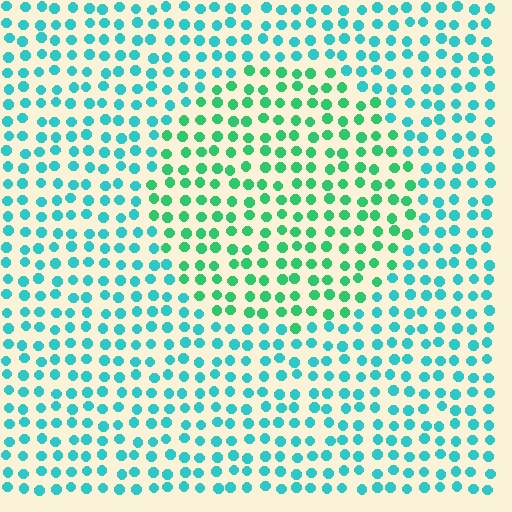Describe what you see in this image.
The image is filled with small cyan elements in a uniform arrangement. A circle-shaped region is visible where the elements are tinted to a slightly different hue, forming a subtle color boundary.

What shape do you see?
I see a circle.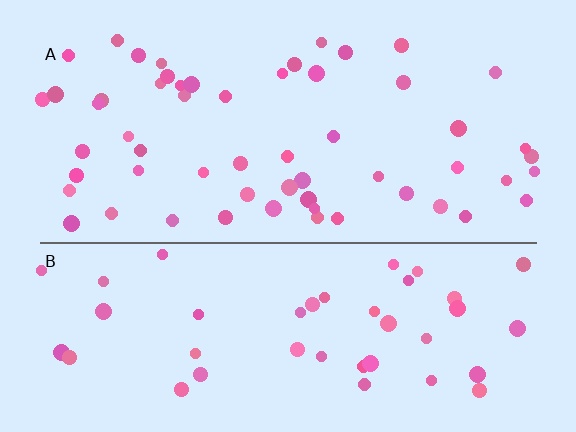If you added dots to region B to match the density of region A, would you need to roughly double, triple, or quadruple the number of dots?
Approximately double.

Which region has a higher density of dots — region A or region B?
A (the top).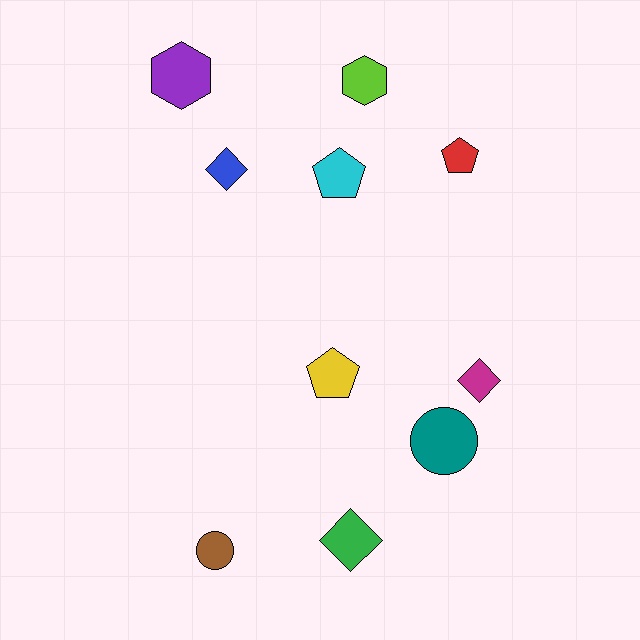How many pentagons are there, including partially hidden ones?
There are 3 pentagons.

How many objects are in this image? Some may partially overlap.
There are 10 objects.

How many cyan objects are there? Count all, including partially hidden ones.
There is 1 cyan object.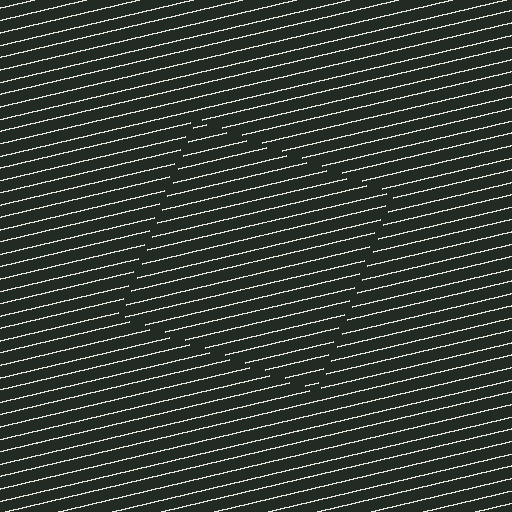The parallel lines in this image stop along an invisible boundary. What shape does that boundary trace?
An illusory square. The interior of the shape contains the same grating, shifted by half a period — the contour is defined by the phase discontinuity where line-ends from the inner and outer gratings abut.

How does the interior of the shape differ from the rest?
The interior of the shape contains the same grating, shifted by half a period — the contour is defined by the phase discontinuity where line-ends from the inner and outer gratings abut.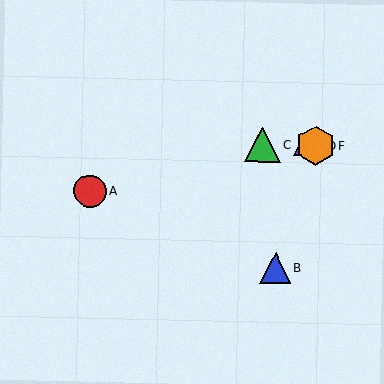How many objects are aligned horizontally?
4 objects (C, D, E, F) are aligned horizontally.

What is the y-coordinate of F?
Object F is at y≈146.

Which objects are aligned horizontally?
Objects C, D, E, F are aligned horizontally.